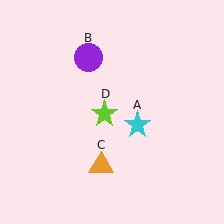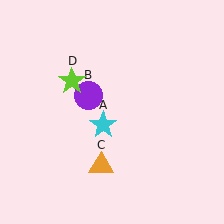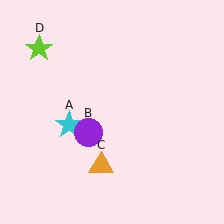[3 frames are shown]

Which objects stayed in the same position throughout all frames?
Orange triangle (object C) remained stationary.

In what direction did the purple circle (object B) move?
The purple circle (object B) moved down.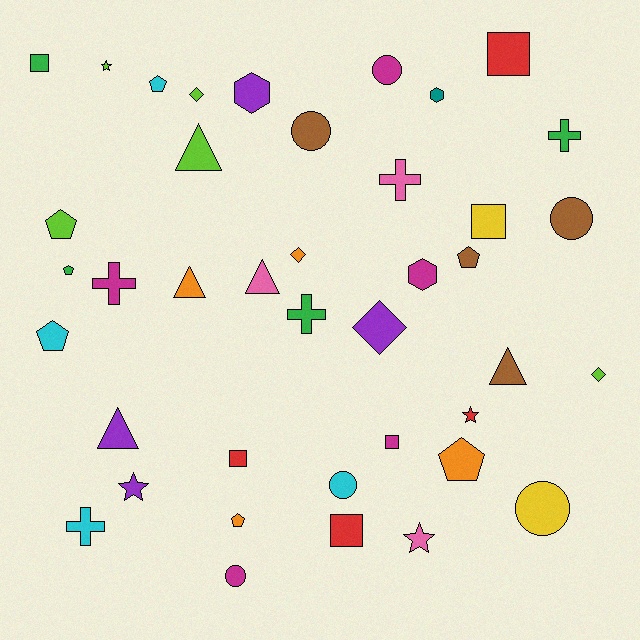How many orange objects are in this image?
There are 4 orange objects.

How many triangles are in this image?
There are 5 triangles.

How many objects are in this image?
There are 40 objects.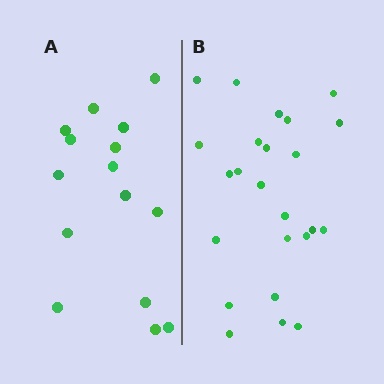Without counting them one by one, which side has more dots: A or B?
Region B (the right region) has more dots.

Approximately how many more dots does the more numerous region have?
Region B has roughly 8 or so more dots than region A.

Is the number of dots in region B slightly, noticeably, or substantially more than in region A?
Region B has substantially more. The ratio is roughly 1.6 to 1.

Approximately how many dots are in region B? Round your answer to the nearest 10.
About 20 dots. (The exact count is 24, which rounds to 20.)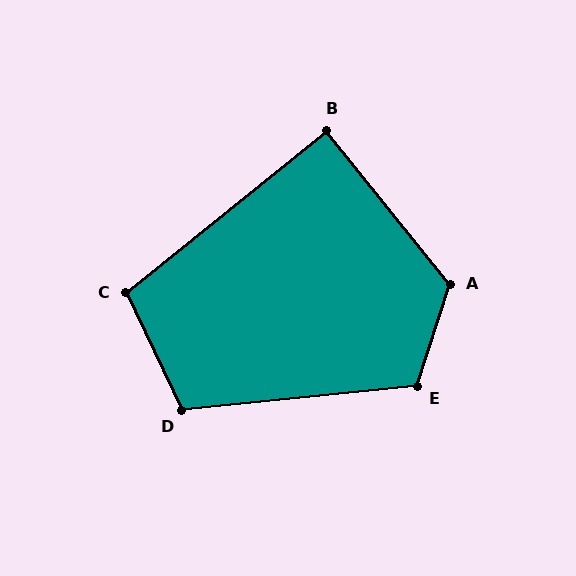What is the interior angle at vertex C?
Approximately 104 degrees (obtuse).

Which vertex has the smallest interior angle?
B, at approximately 90 degrees.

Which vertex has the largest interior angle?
A, at approximately 123 degrees.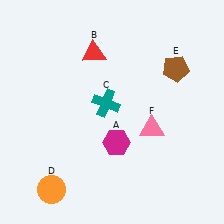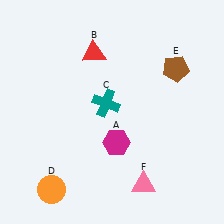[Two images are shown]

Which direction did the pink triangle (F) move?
The pink triangle (F) moved down.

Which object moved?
The pink triangle (F) moved down.